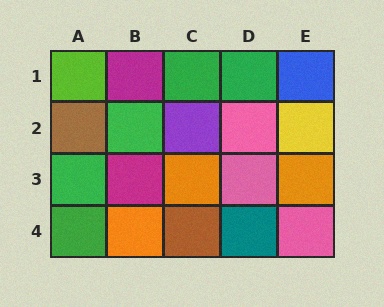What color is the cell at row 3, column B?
Magenta.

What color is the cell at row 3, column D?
Pink.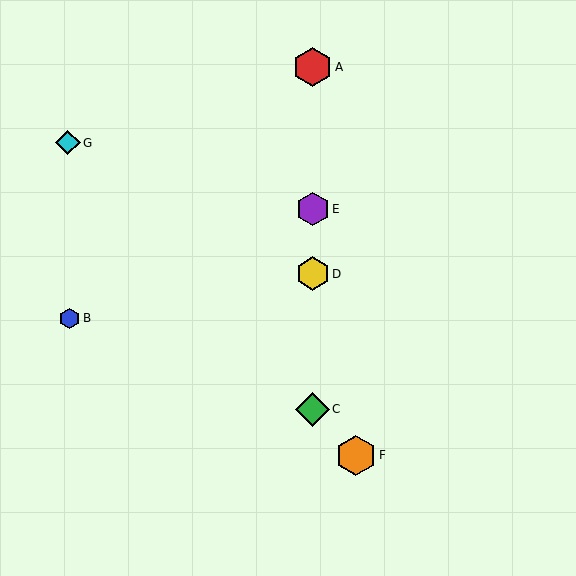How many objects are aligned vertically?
4 objects (A, C, D, E) are aligned vertically.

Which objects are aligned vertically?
Objects A, C, D, E are aligned vertically.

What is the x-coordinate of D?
Object D is at x≈313.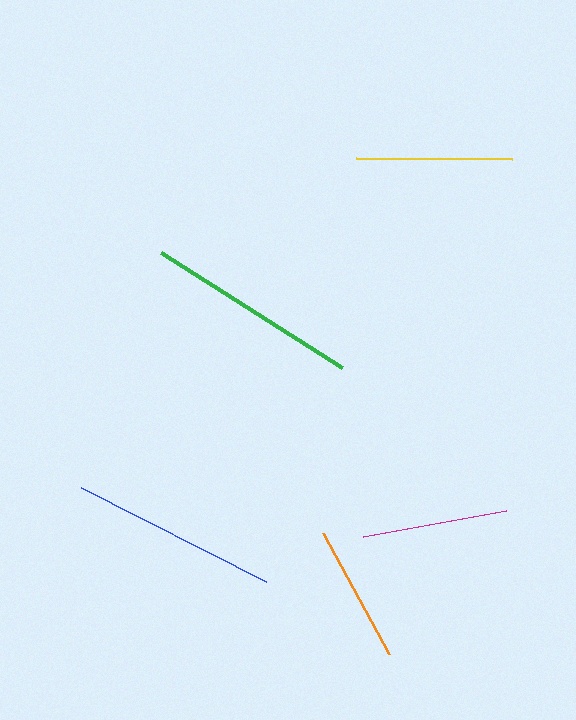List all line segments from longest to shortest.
From longest to shortest: green, blue, yellow, magenta, orange.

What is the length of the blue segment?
The blue segment is approximately 208 pixels long.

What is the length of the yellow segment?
The yellow segment is approximately 156 pixels long.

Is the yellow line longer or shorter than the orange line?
The yellow line is longer than the orange line.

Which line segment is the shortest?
The orange line is the shortest at approximately 138 pixels.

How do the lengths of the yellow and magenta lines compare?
The yellow and magenta lines are approximately the same length.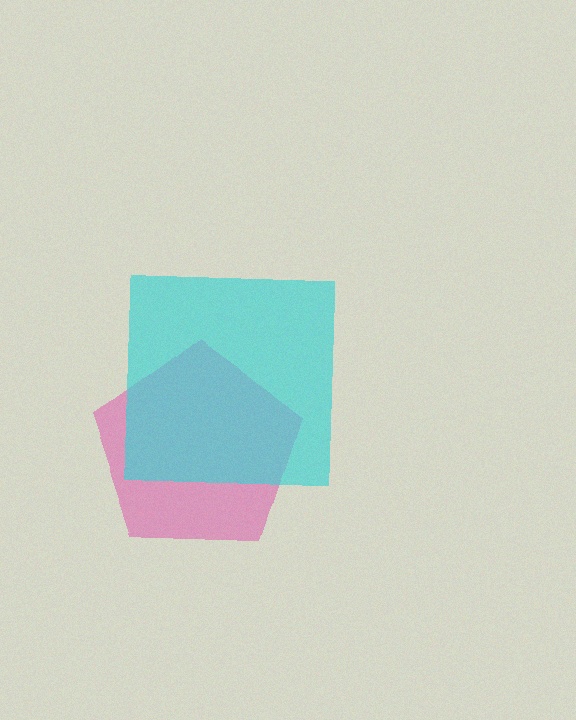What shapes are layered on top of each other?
The layered shapes are: a pink pentagon, a cyan square.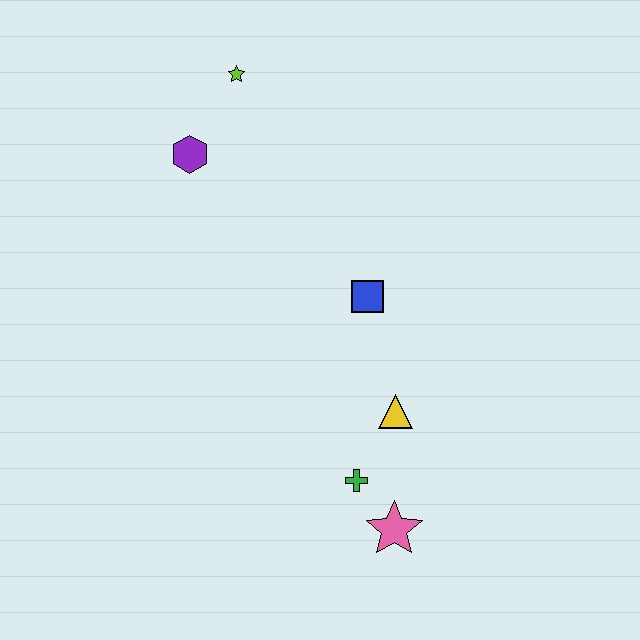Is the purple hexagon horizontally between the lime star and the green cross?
No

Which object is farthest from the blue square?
The lime star is farthest from the blue square.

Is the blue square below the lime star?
Yes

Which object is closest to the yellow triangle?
The green cross is closest to the yellow triangle.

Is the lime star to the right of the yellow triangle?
No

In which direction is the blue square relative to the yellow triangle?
The blue square is above the yellow triangle.